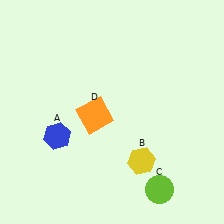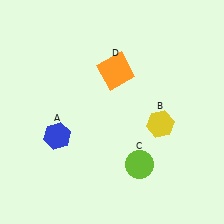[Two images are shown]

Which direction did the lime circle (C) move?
The lime circle (C) moved up.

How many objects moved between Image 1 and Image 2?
3 objects moved between the two images.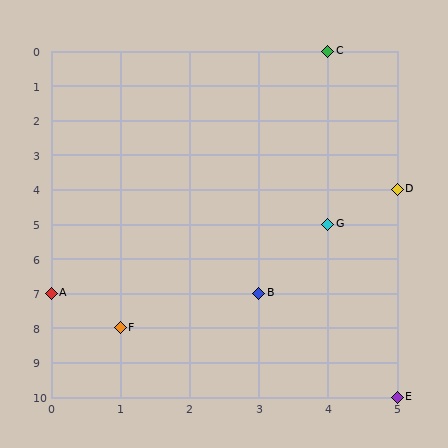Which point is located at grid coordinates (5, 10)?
Point E is at (5, 10).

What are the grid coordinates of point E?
Point E is at grid coordinates (5, 10).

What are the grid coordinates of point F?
Point F is at grid coordinates (1, 8).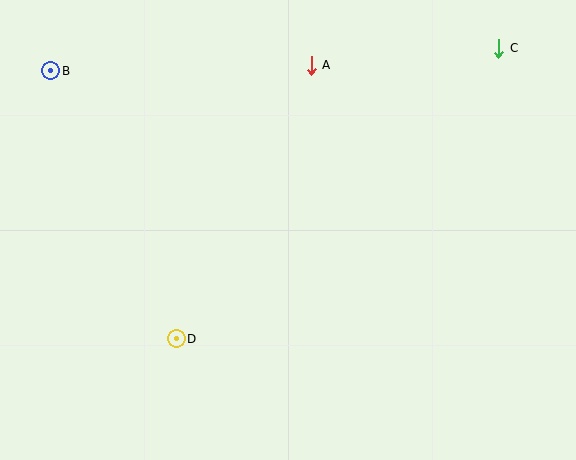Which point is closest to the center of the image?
Point D at (176, 339) is closest to the center.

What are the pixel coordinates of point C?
Point C is at (499, 48).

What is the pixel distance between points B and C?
The distance between B and C is 448 pixels.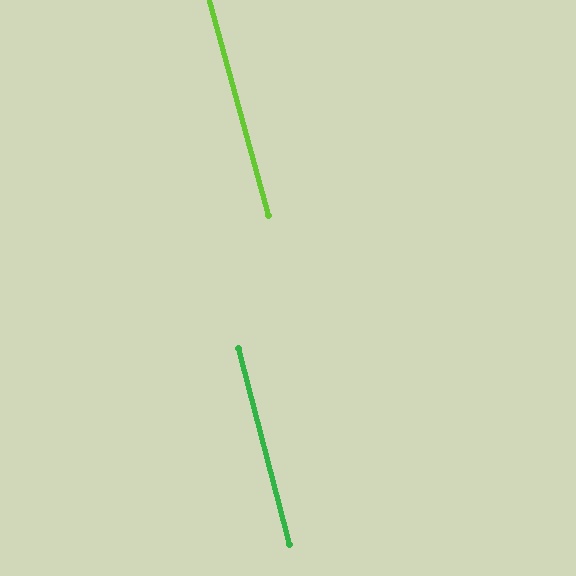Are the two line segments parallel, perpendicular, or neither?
Parallel — their directions differ by only 1.0°.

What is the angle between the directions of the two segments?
Approximately 1 degree.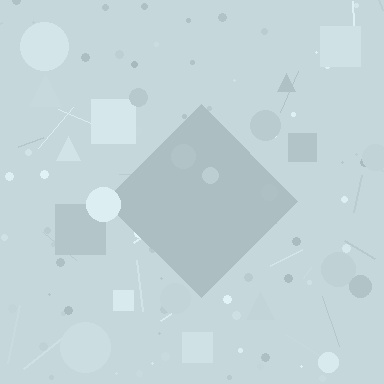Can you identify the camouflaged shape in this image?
The camouflaged shape is a diamond.